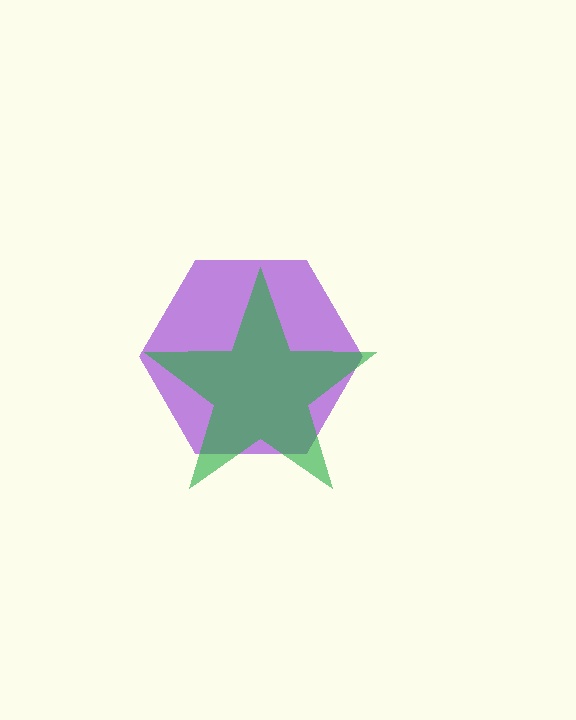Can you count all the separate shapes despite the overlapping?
Yes, there are 2 separate shapes.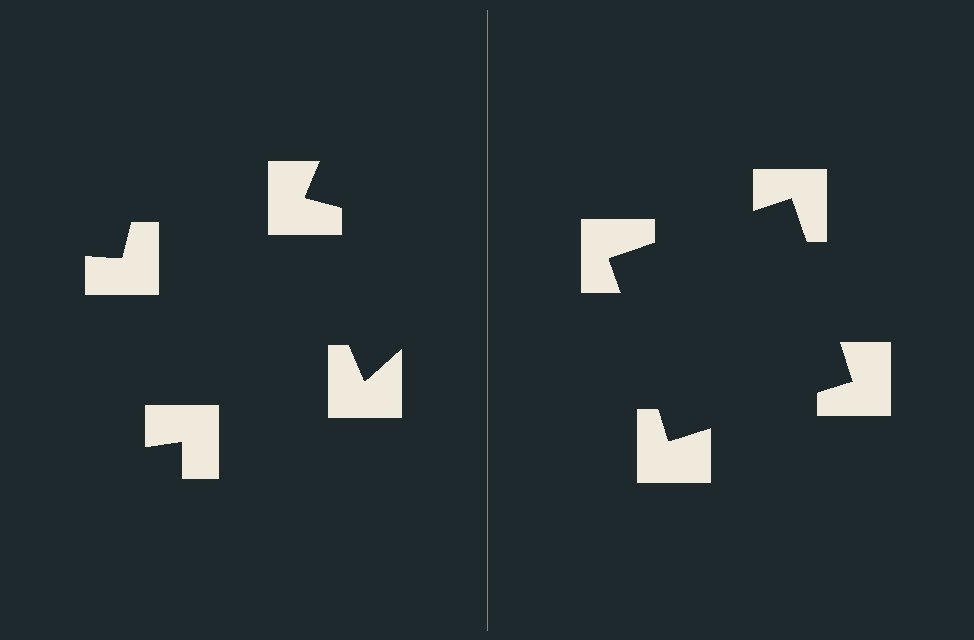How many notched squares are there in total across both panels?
8 — 4 on each side.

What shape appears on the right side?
An illusory square.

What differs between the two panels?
The notched squares are positioned identically on both sides; only the wedge orientations differ. On the right they align to a square; on the left they are misaligned.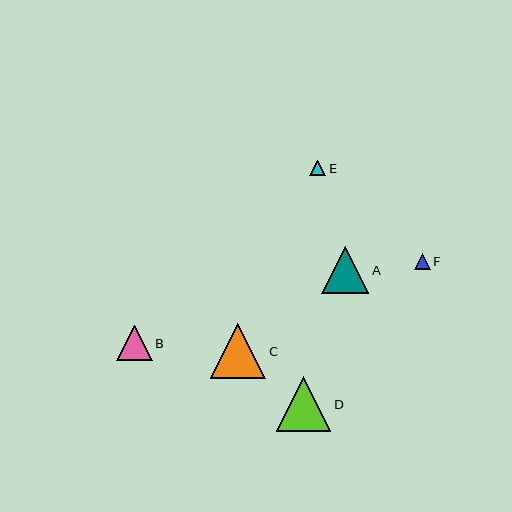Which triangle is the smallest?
Triangle F is the smallest with a size of approximately 16 pixels.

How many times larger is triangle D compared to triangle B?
Triangle D is approximately 1.5 times the size of triangle B.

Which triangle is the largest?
Triangle C is the largest with a size of approximately 55 pixels.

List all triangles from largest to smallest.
From largest to smallest: C, D, A, B, E, F.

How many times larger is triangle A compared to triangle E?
Triangle A is approximately 3.0 times the size of triangle E.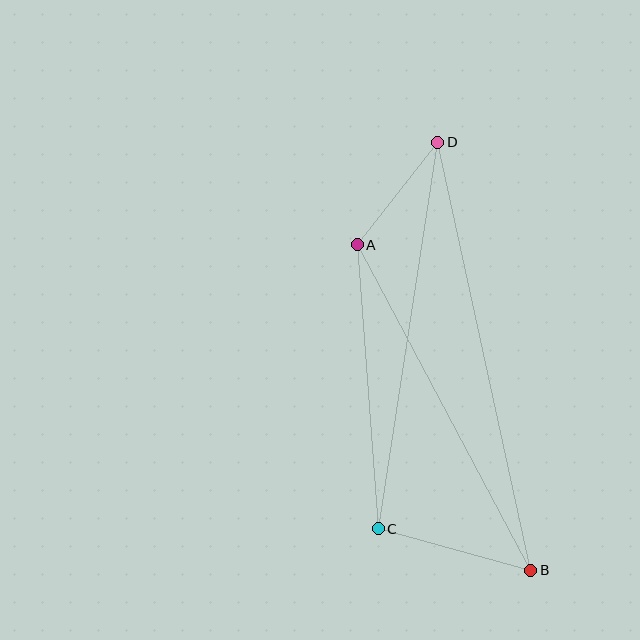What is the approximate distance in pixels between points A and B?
The distance between A and B is approximately 369 pixels.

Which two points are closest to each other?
Points A and D are closest to each other.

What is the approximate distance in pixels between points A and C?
The distance between A and C is approximately 285 pixels.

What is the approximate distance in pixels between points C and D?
The distance between C and D is approximately 391 pixels.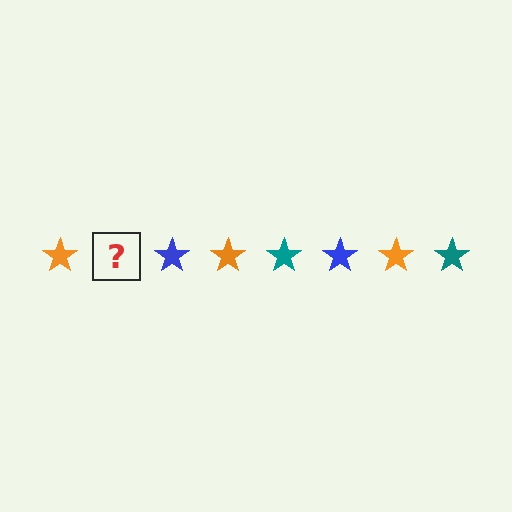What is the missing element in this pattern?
The missing element is a teal star.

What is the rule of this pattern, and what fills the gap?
The rule is that the pattern cycles through orange, teal, blue stars. The gap should be filled with a teal star.